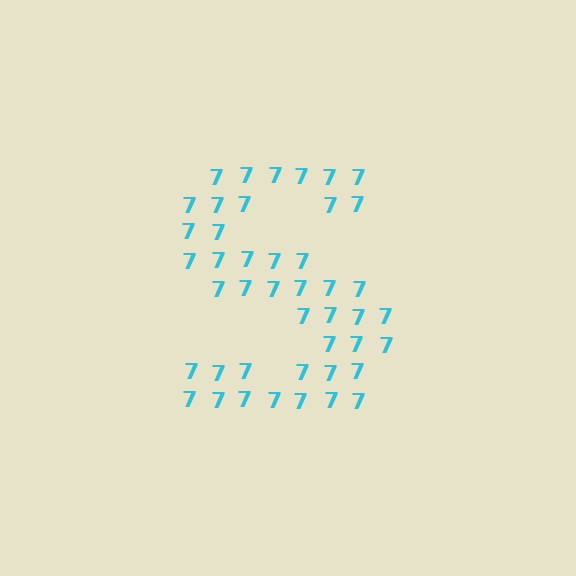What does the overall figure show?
The overall figure shows the letter S.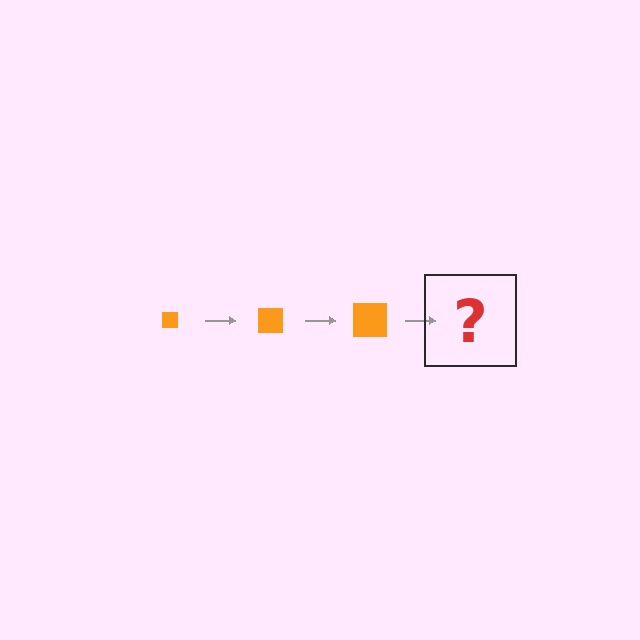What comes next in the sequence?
The next element should be an orange square, larger than the previous one.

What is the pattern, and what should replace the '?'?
The pattern is that the square gets progressively larger each step. The '?' should be an orange square, larger than the previous one.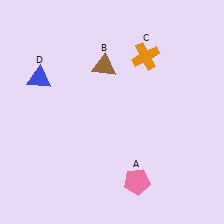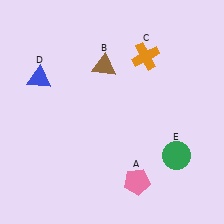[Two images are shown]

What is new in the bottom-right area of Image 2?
A green circle (E) was added in the bottom-right area of Image 2.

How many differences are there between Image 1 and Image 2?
There is 1 difference between the two images.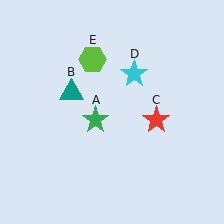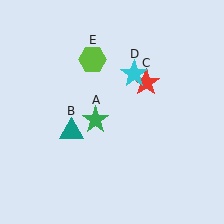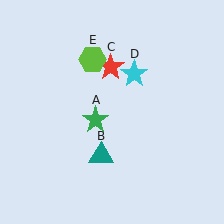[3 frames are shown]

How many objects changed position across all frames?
2 objects changed position: teal triangle (object B), red star (object C).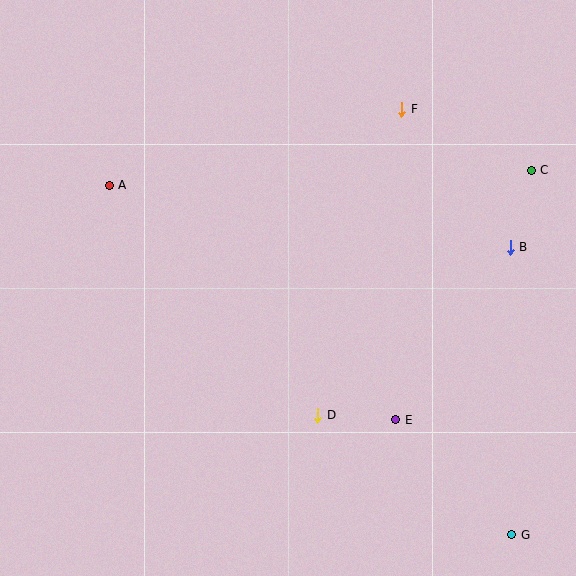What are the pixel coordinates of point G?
Point G is at (512, 535).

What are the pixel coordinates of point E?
Point E is at (396, 420).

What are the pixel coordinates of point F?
Point F is at (402, 109).